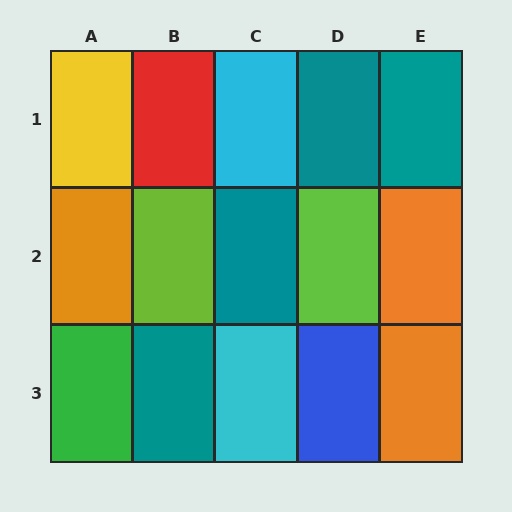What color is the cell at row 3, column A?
Green.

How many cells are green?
1 cell is green.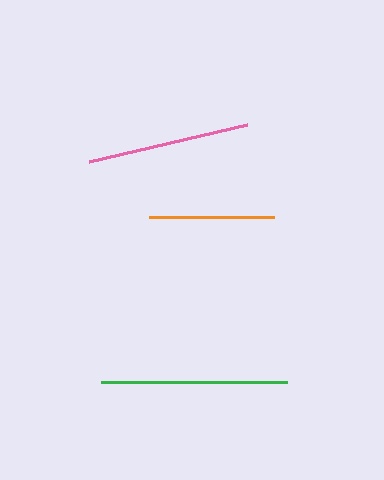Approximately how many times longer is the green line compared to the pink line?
The green line is approximately 1.1 times the length of the pink line.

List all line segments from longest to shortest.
From longest to shortest: green, pink, orange.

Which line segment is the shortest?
The orange line is the shortest at approximately 125 pixels.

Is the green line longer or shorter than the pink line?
The green line is longer than the pink line.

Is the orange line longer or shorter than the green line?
The green line is longer than the orange line.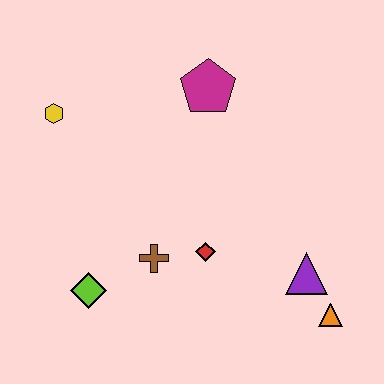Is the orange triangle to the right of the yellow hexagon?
Yes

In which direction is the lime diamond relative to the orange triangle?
The lime diamond is to the left of the orange triangle.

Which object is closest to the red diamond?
The brown cross is closest to the red diamond.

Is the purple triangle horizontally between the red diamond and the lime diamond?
No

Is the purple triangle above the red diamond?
No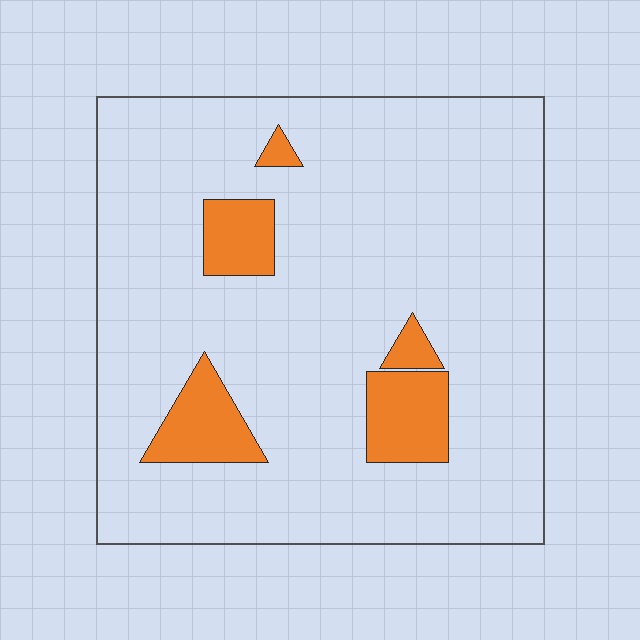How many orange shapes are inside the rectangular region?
5.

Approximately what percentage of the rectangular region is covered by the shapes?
Approximately 10%.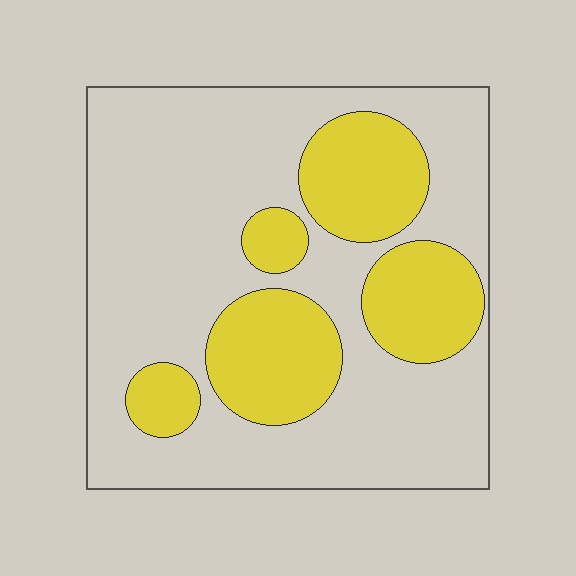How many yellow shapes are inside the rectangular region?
5.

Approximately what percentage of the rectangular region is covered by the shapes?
Approximately 30%.